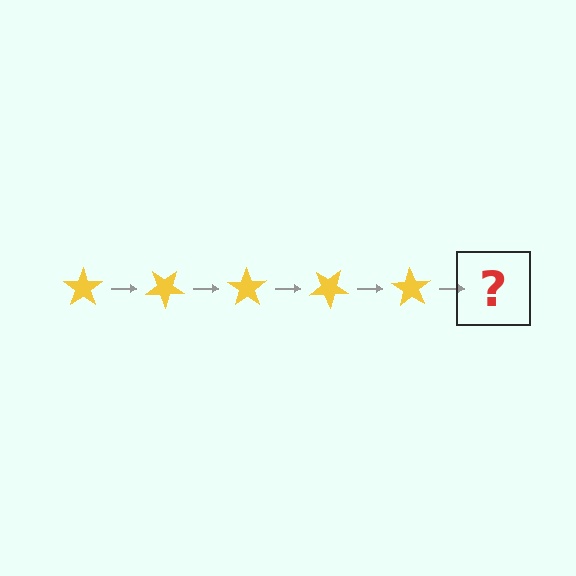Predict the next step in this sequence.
The next step is a yellow star rotated 175 degrees.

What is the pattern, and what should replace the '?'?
The pattern is that the star rotates 35 degrees each step. The '?' should be a yellow star rotated 175 degrees.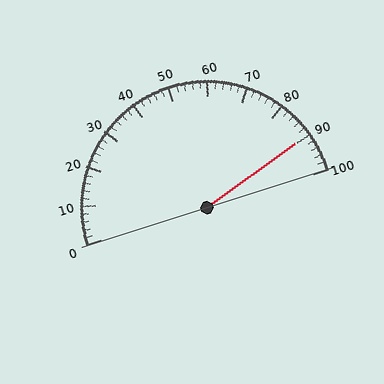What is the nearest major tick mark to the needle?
The nearest major tick mark is 90.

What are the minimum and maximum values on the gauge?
The gauge ranges from 0 to 100.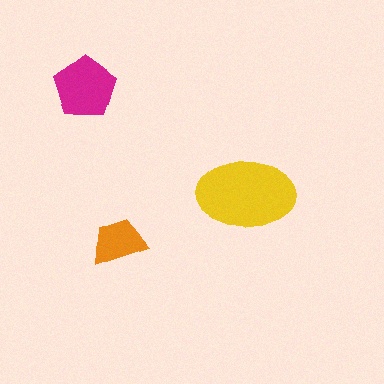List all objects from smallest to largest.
The orange trapezoid, the magenta pentagon, the yellow ellipse.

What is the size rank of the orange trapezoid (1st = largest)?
3rd.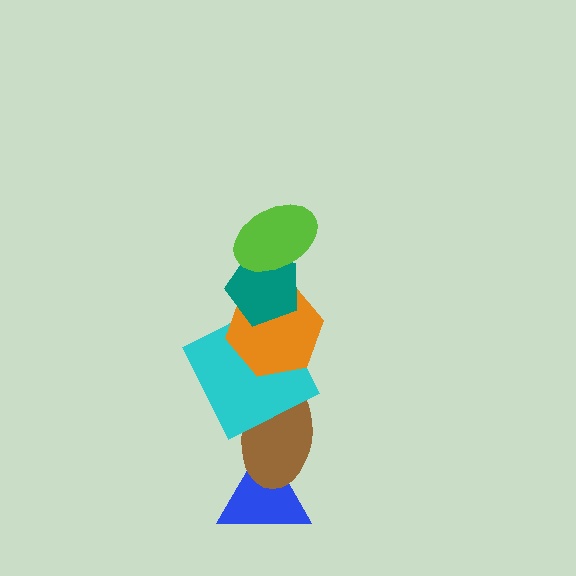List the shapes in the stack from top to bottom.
From top to bottom: the lime ellipse, the teal pentagon, the orange hexagon, the cyan square, the brown ellipse, the blue triangle.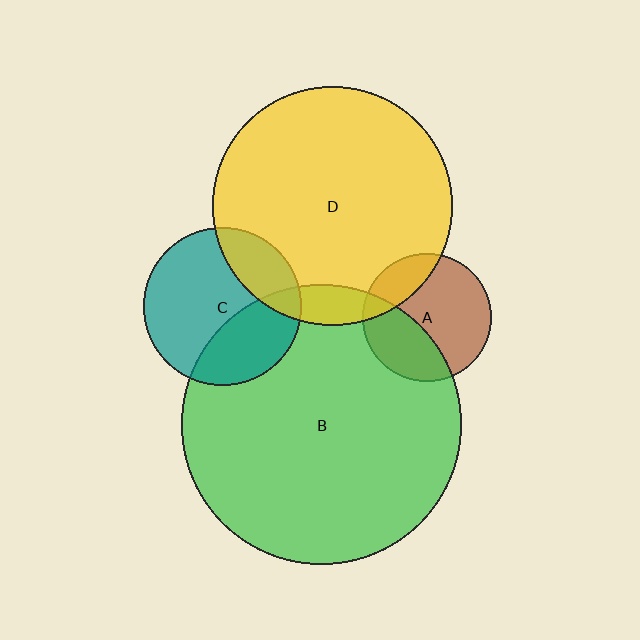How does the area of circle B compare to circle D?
Approximately 1.4 times.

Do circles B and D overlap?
Yes.